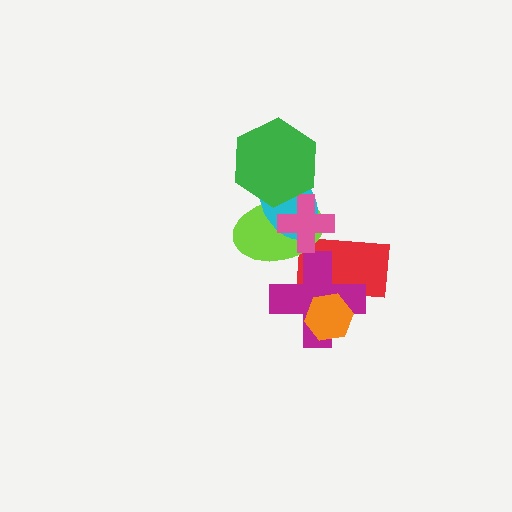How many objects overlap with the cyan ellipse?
3 objects overlap with the cyan ellipse.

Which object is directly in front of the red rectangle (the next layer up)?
The magenta cross is directly in front of the red rectangle.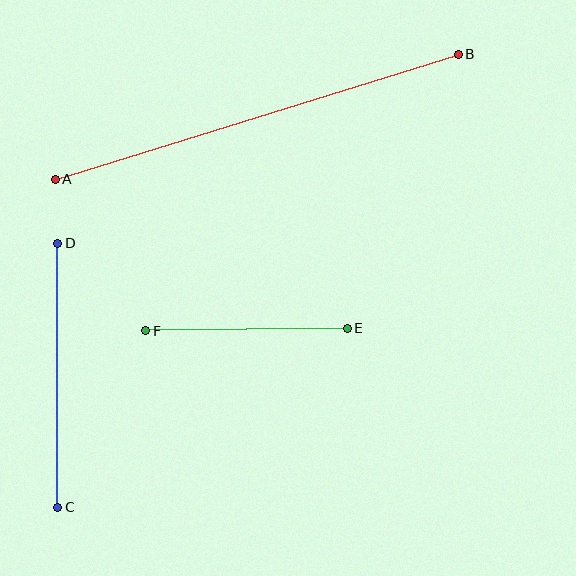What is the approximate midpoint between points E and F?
The midpoint is at approximately (246, 330) pixels.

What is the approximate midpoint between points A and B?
The midpoint is at approximately (257, 117) pixels.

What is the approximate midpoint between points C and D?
The midpoint is at approximately (58, 375) pixels.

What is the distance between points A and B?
The distance is approximately 422 pixels.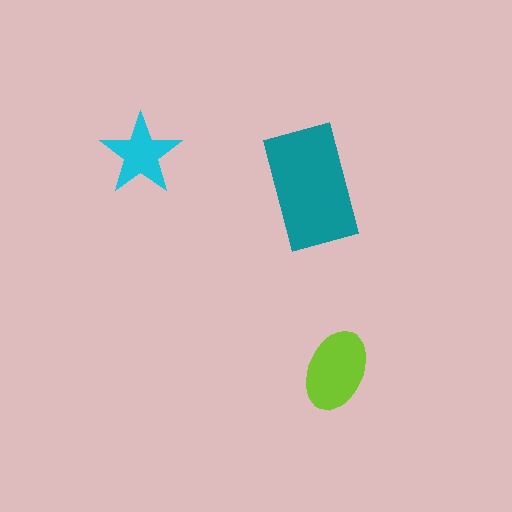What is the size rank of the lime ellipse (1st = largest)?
2nd.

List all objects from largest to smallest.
The teal rectangle, the lime ellipse, the cyan star.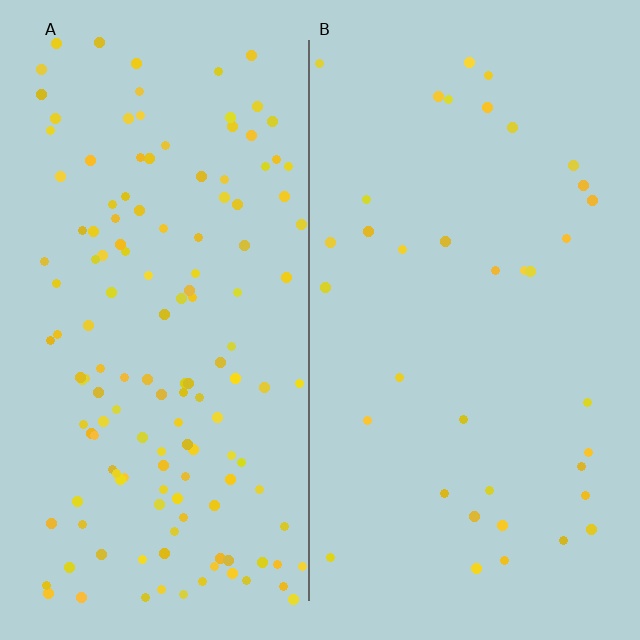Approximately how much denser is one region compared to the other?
Approximately 3.8× — region A over region B.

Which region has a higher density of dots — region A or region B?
A (the left).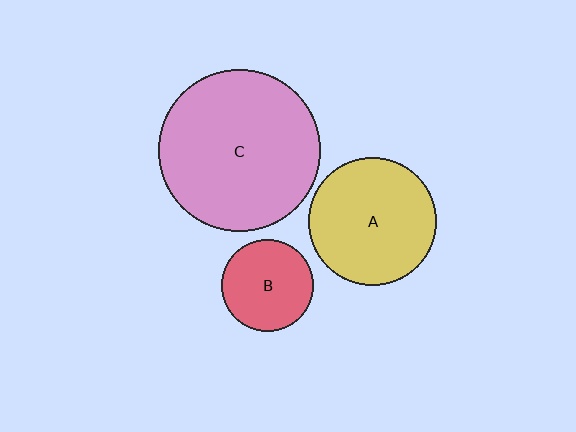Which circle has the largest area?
Circle C (pink).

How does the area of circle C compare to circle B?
Approximately 3.2 times.